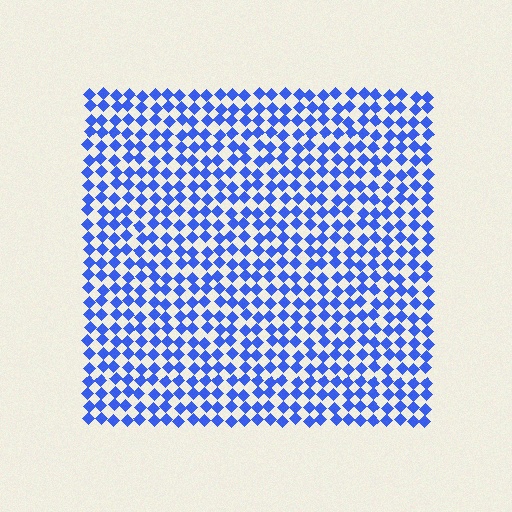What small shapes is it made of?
It is made of small diamonds.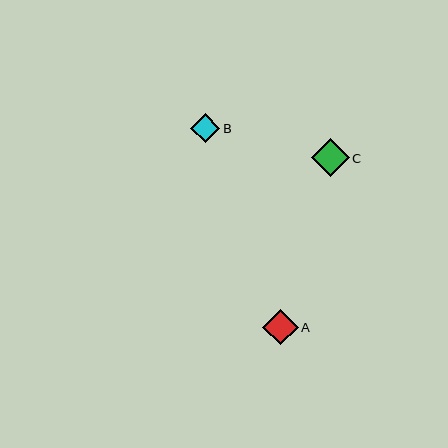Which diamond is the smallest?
Diamond B is the smallest with a size of approximately 29 pixels.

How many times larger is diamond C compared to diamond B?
Diamond C is approximately 1.3 times the size of diamond B.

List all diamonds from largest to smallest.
From largest to smallest: C, A, B.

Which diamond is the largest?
Diamond C is the largest with a size of approximately 38 pixels.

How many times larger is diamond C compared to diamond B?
Diamond C is approximately 1.3 times the size of diamond B.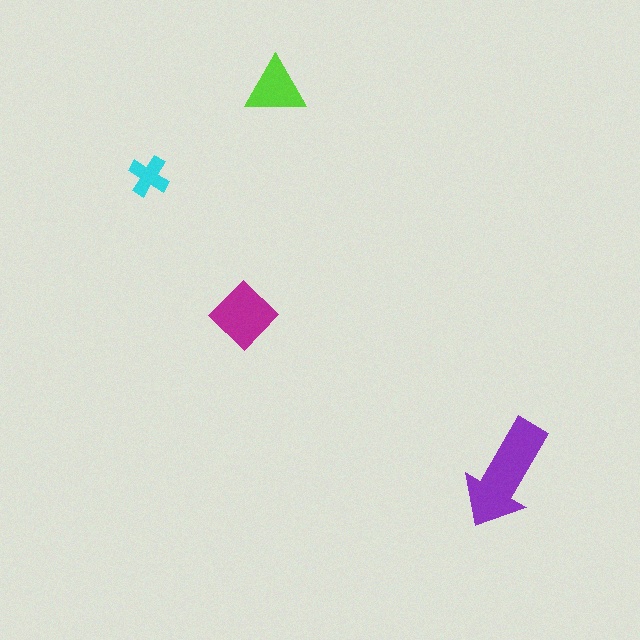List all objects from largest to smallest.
The purple arrow, the magenta diamond, the lime triangle, the cyan cross.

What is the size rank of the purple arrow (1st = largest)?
1st.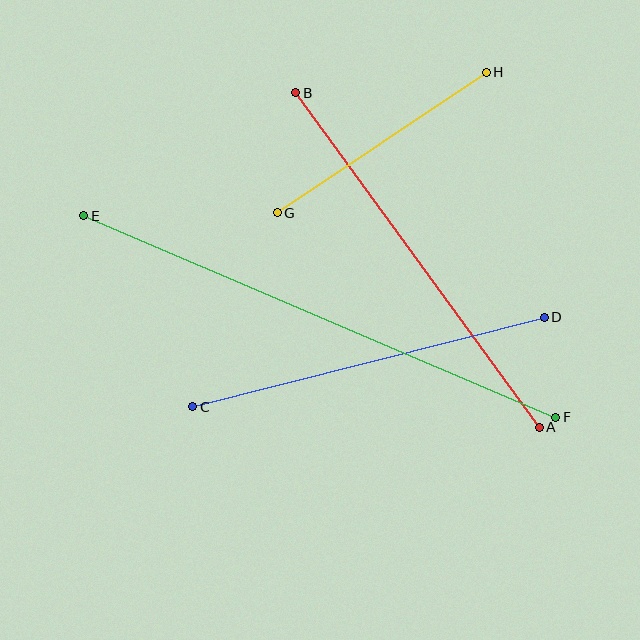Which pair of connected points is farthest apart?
Points E and F are farthest apart.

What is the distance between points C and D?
The distance is approximately 363 pixels.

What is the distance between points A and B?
The distance is approximately 413 pixels.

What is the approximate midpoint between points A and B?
The midpoint is at approximately (417, 260) pixels.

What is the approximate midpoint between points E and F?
The midpoint is at approximately (320, 317) pixels.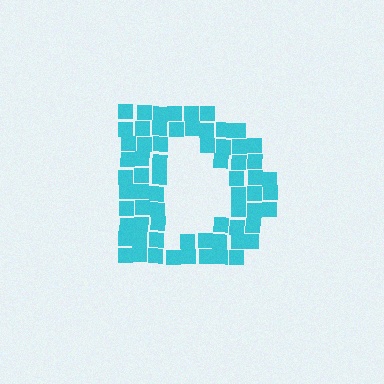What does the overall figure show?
The overall figure shows the letter D.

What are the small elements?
The small elements are squares.